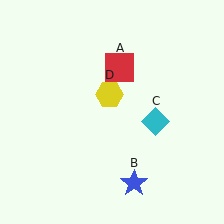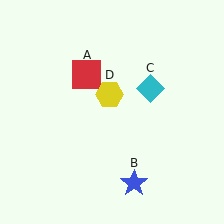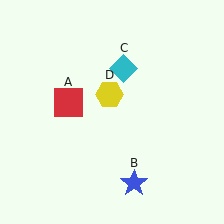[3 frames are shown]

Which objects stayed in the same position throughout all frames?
Blue star (object B) and yellow hexagon (object D) remained stationary.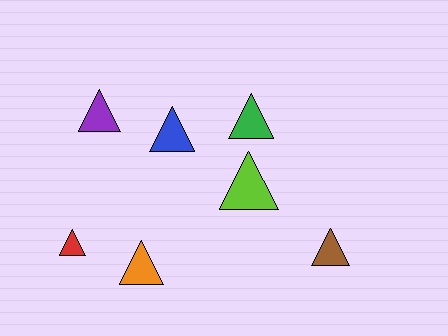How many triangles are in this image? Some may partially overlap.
There are 7 triangles.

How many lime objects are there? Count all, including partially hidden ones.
There is 1 lime object.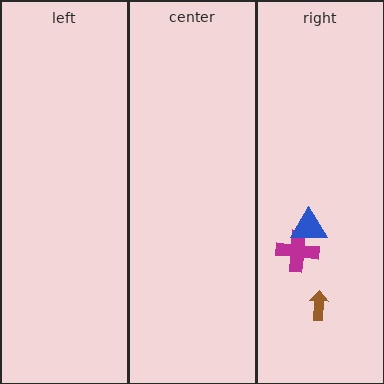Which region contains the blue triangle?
The right region.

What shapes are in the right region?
The magenta cross, the brown arrow, the blue triangle.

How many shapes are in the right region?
3.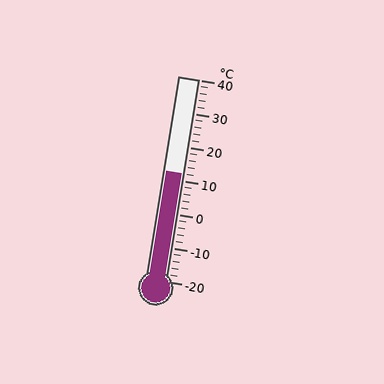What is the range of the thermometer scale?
The thermometer scale ranges from -20°C to 40°C.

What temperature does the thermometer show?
The thermometer shows approximately 12°C.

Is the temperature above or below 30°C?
The temperature is below 30°C.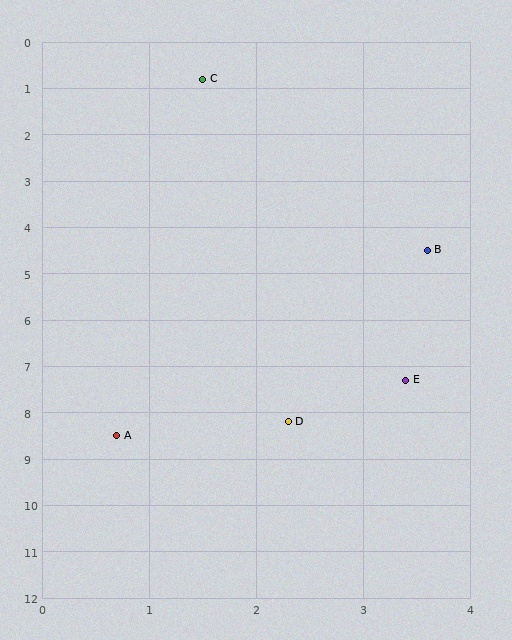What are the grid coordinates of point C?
Point C is at approximately (1.5, 0.8).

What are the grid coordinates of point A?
Point A is at approximately (0.7, 8.5).